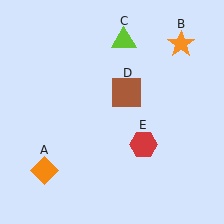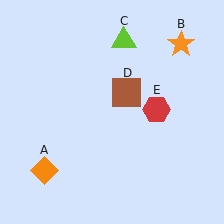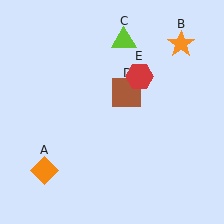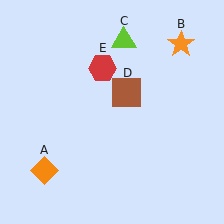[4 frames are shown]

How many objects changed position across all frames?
1 object changed position: red hexagon (object E).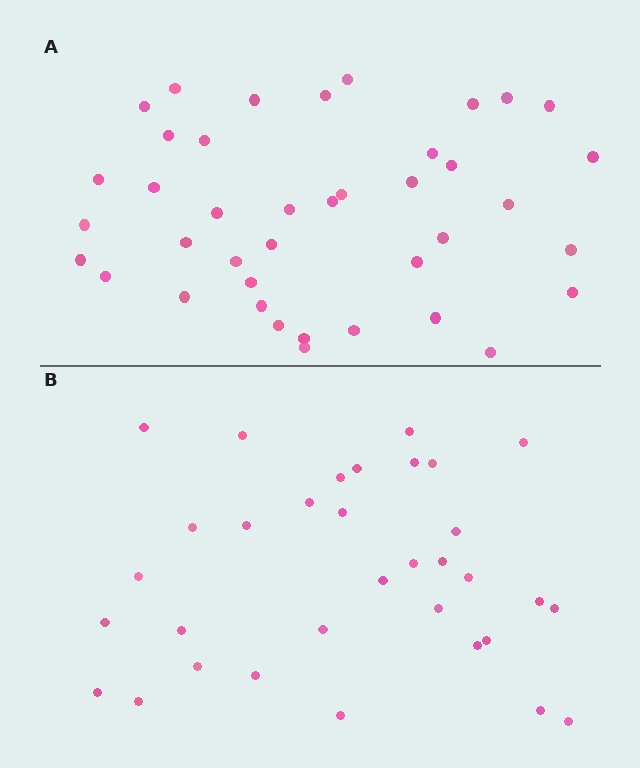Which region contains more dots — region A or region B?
Region A (the top region) has more dots.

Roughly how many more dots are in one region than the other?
Region A has roughly 8 or so more dots than region B.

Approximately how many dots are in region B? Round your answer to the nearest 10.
About 30 dots. (The exact count is 33, which rounds to 30.)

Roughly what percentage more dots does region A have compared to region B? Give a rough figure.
About 20% more.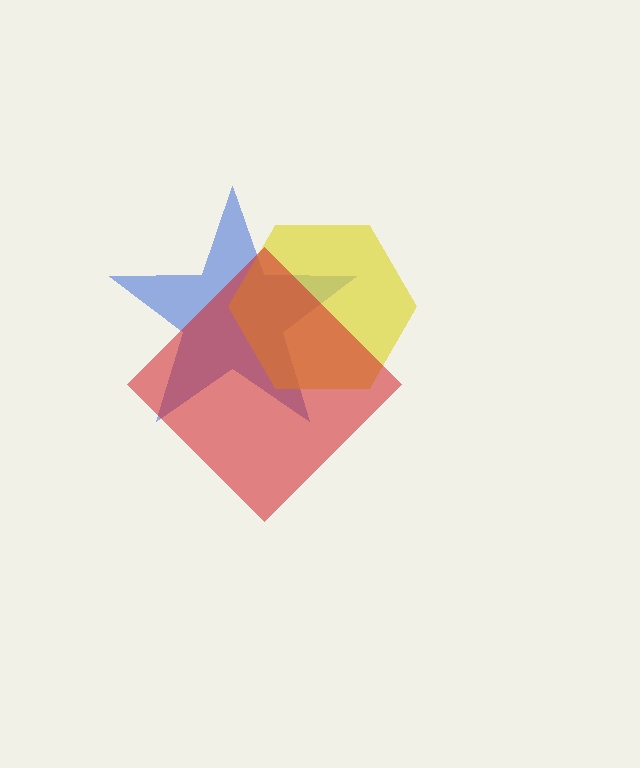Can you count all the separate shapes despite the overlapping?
Yes, there are 3 separate shapes.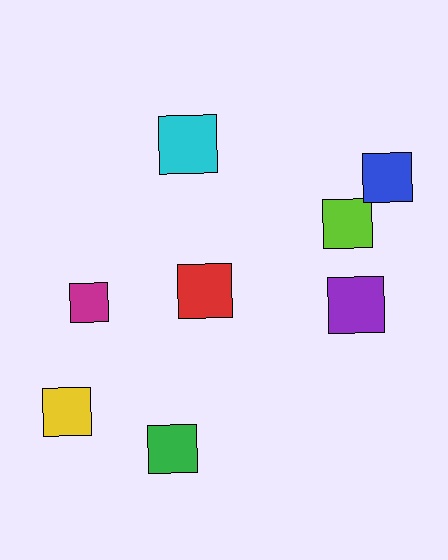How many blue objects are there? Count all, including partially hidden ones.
There is 1 blue object.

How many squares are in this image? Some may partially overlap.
There are 8 squares.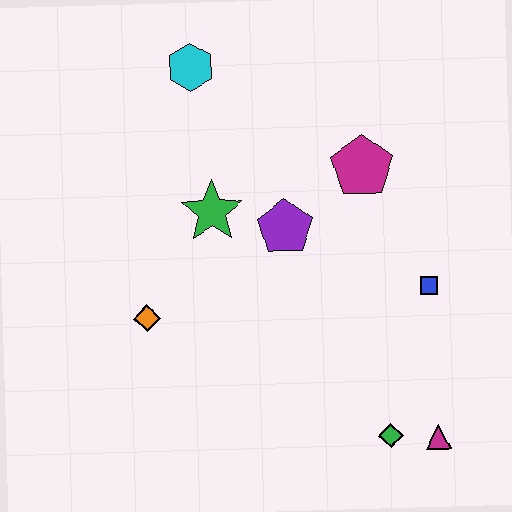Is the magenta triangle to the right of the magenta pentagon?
Yes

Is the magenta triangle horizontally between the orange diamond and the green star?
No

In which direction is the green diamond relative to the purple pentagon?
The green diamond is below the purple pentagon.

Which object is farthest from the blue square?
The cyan hexagon is farthest from the blue square.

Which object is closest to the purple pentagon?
The green star is closest to the purple pentagon.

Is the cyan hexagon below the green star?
No